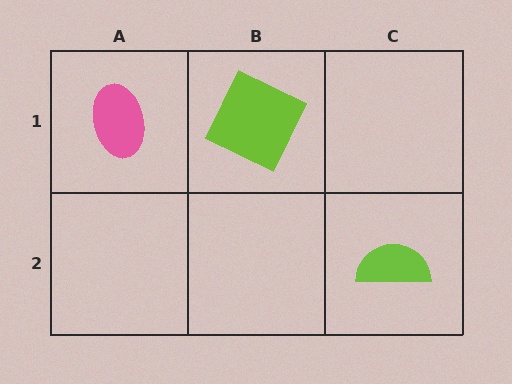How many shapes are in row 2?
1 shape.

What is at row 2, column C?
A lime semicircle.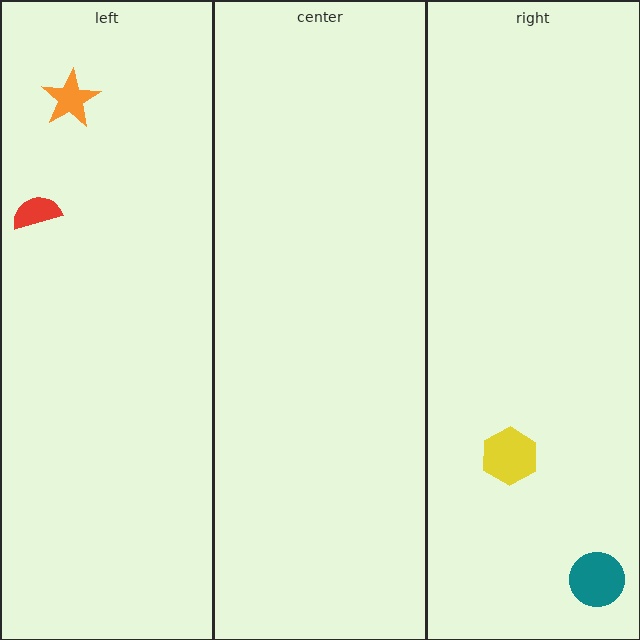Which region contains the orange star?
The left region.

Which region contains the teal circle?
The right region.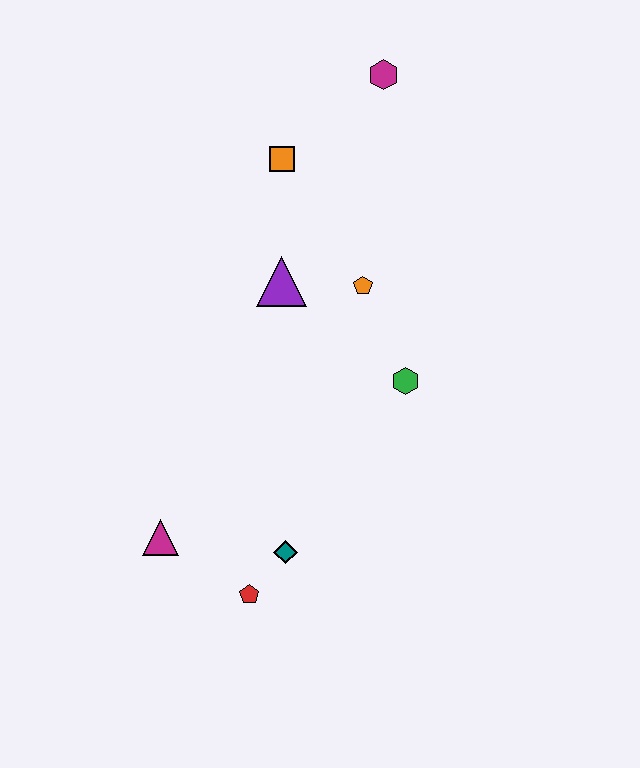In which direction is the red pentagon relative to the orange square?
The red pentagon is below the orange square.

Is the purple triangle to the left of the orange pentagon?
Yes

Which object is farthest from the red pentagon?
The magenta hexagon is farthest from the red pentagon.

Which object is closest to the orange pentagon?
The purple triangle is closest to the orange pentagon.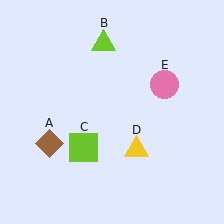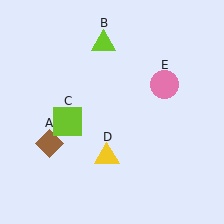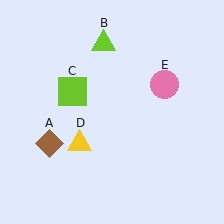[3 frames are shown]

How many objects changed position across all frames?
2 objects changed position: lime square (object C), yellow triangle (object D).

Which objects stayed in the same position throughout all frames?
Brown diamond (object A) and lime triangle (object B) and pink circle (object E) remained stationary.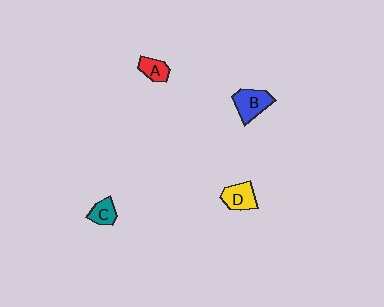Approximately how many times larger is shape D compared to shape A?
Approximately 1.4 times.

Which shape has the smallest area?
Shape A (red).